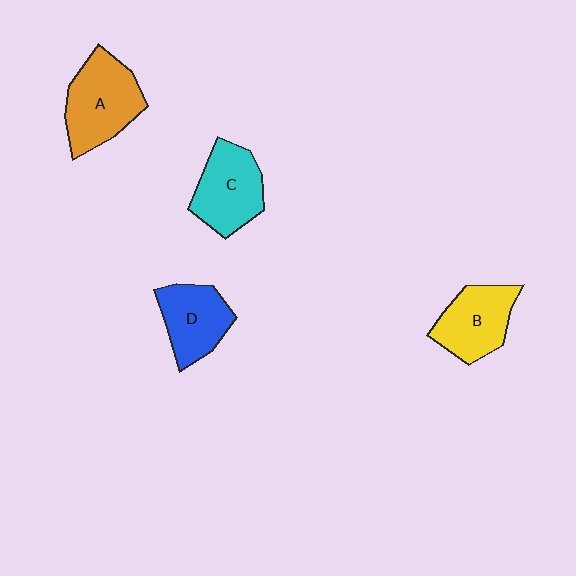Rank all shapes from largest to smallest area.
From largest to smallest: A (orange), C (cyan), B (yellow), D (blue).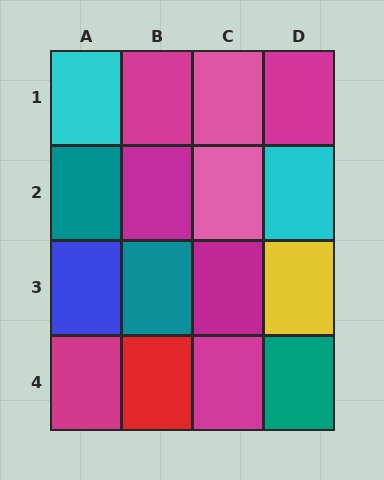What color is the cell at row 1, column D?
Magenta.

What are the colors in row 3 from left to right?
Blue, teal, magenta, yellow.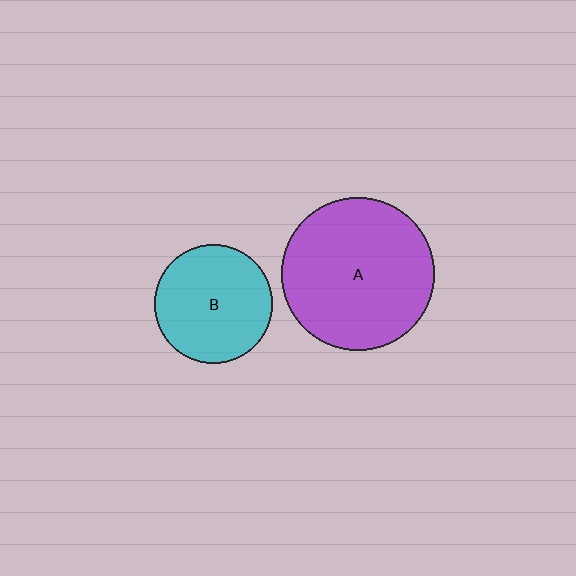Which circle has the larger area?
Circle A (purple).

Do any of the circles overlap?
No, none of the circles overlap.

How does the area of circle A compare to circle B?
Approximately 1.7 times.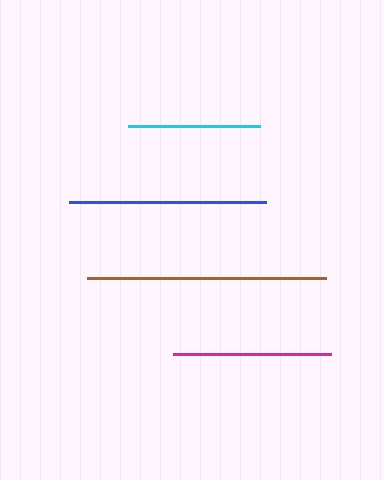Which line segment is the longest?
The brown line is the longest at approximately 239 pixels.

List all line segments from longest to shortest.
From longest to shortest: brown, blue, magenta, cyan.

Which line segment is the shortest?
The cyan line is the shortest at approximately 132 pixels.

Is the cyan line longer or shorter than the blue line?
The blue line is longer than the cyan line.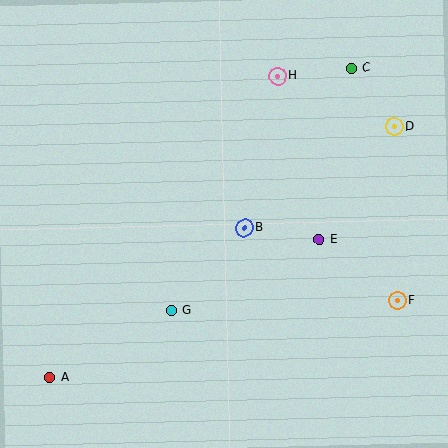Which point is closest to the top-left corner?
Point H is closest to the top-left corner.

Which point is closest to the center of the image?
Point B at (244, 228) is closest to the center.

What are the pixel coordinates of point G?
Point G is at (171, 310).